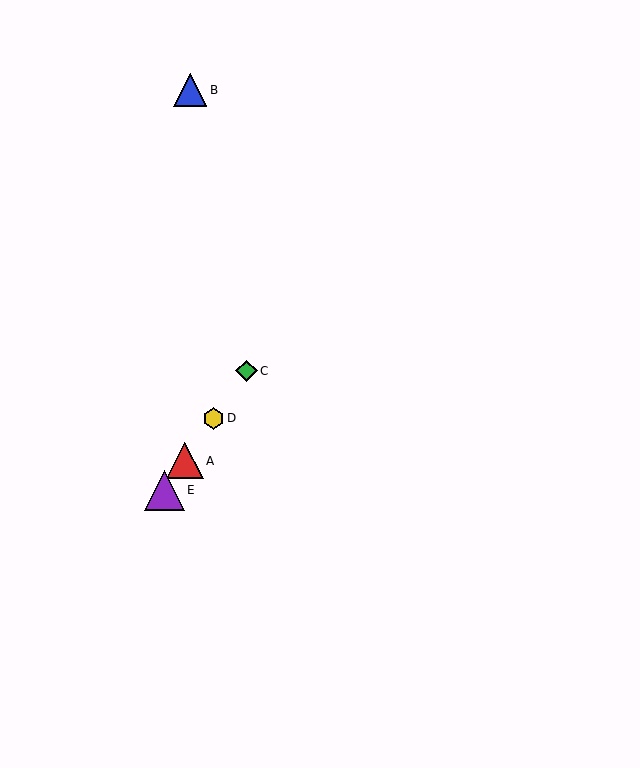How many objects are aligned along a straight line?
4 objects (A, C, D, E) are aligned along a straight line.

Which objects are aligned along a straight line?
Objects A, C, D, E are aligned along a straight line.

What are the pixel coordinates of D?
Object D is at (214, 418).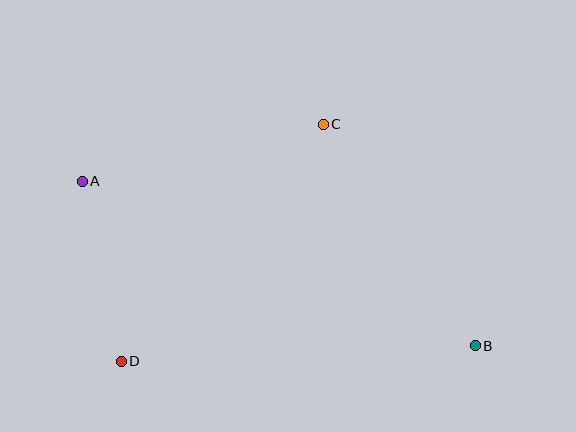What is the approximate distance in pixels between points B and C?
The distance between B and C is approximately 269 pixels.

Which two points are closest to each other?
Points A and D are closest to each other.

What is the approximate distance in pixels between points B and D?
The distance between B and D is approximately 354 pixels.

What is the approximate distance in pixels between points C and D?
The distance between C and D is approximately 311 pixels.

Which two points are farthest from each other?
Points A and B are farthest from each other.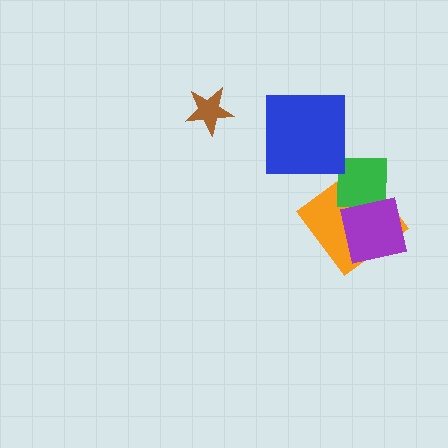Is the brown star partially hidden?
No, no other shape covers it.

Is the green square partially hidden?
Yes, it is partially covered by another shape.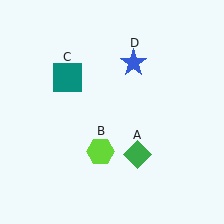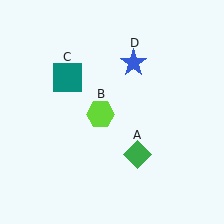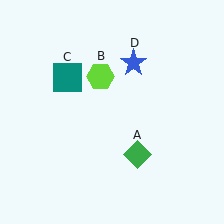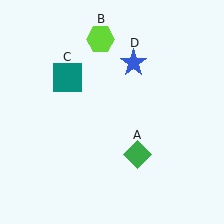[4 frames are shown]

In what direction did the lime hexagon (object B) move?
The lime hexagon (object B) moved up.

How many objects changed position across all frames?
1 object changed position: lime hexagon (object B).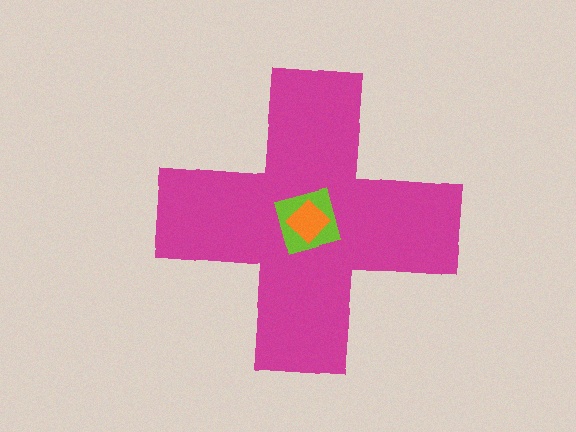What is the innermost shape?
The orange diamond.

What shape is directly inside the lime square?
The orange diamond.